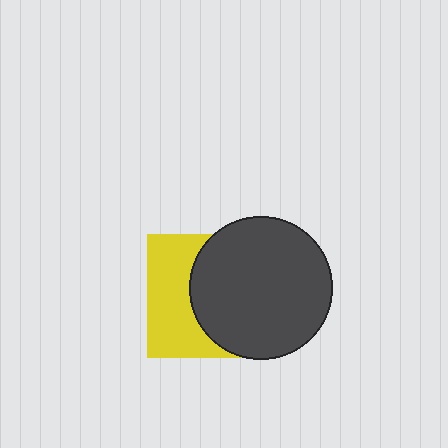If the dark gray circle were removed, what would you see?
You would see the complete yellow square.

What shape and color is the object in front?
The object in front is a dark gray circle.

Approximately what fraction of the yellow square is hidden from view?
Roughly 57% of the yellow square is hidden behind the dark gray circle.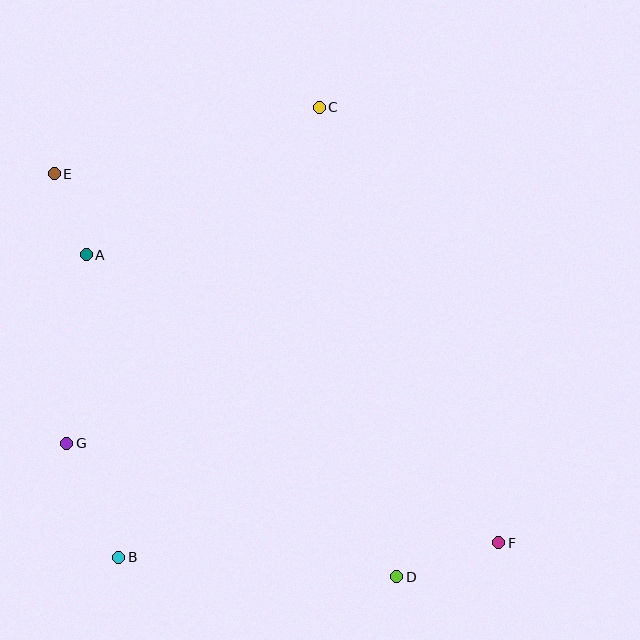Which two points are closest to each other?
Points A and E are closest to each other.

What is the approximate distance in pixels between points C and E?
The distance between C and E is approximately 273 pixels.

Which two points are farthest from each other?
Points E and F are farthest from each other.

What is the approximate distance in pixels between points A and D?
The distance between A and D is approximately 447 pixels.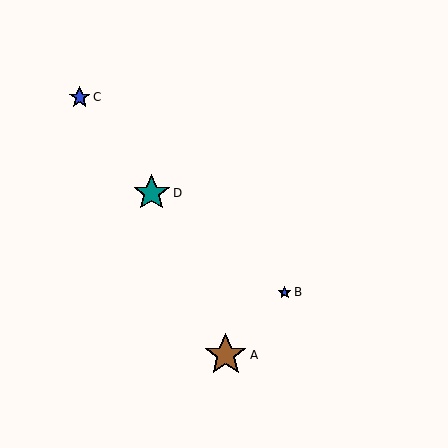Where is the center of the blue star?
The center of the blue star is at (285, 292).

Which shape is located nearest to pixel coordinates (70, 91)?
The blue star (labeled C) at (80, 97) is nearest to that location.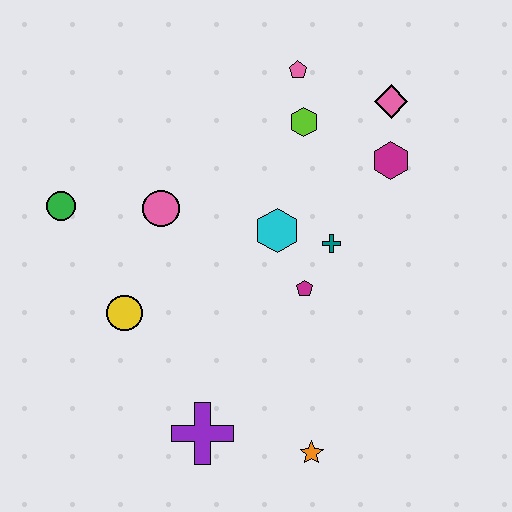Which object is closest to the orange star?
The purple cross is closest to the orange star.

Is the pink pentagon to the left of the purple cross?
No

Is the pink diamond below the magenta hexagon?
No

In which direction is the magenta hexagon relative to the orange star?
The magenta hexagon is above the orange star.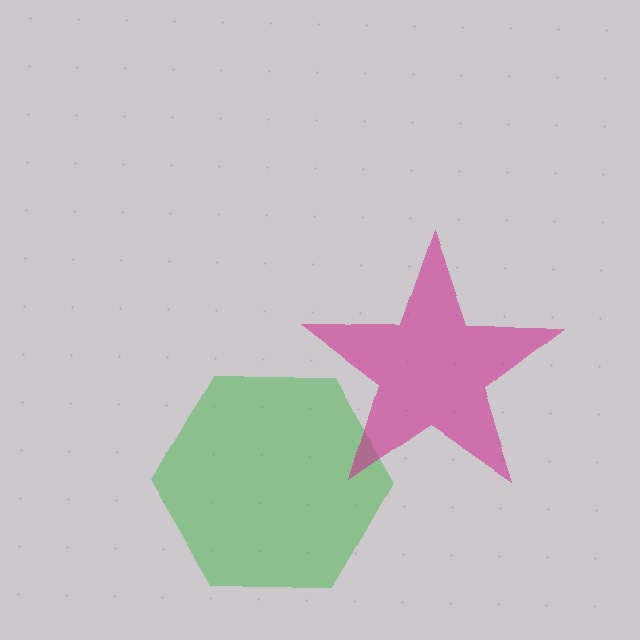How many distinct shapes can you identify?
There are 2 distinct shapes: a green hexagon, a magenta star.